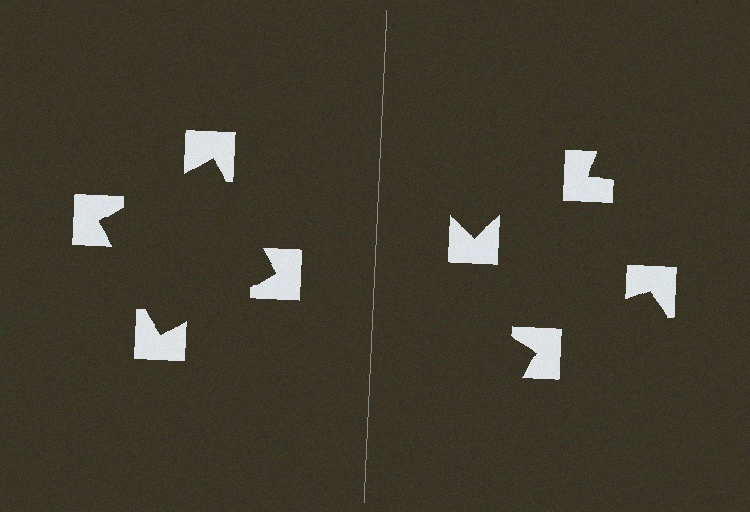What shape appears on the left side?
An illusory square.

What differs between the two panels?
The notched squares are positioned identically on both sides; only the wedge orientations differ. On the left they align to a square; on the right they are misaligned.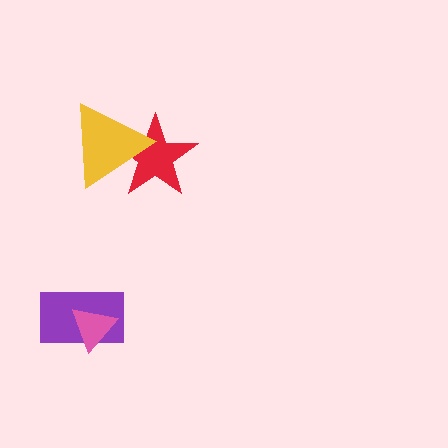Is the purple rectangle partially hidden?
Yes, it is partially covered by another shape.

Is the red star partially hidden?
Yes, it is partially covered by another shape.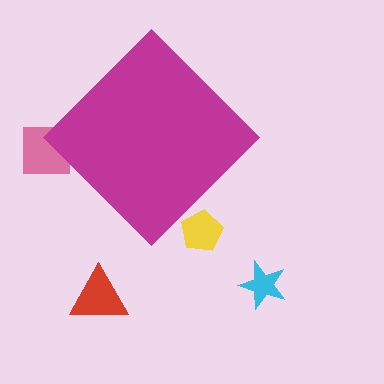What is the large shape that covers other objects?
A magenta diamond.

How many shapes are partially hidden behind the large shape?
2 shapes are partially hidden.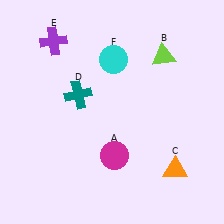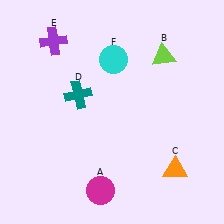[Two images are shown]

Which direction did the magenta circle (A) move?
The magenta circle (A) moved down.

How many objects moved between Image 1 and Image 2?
1 object moved between the two images.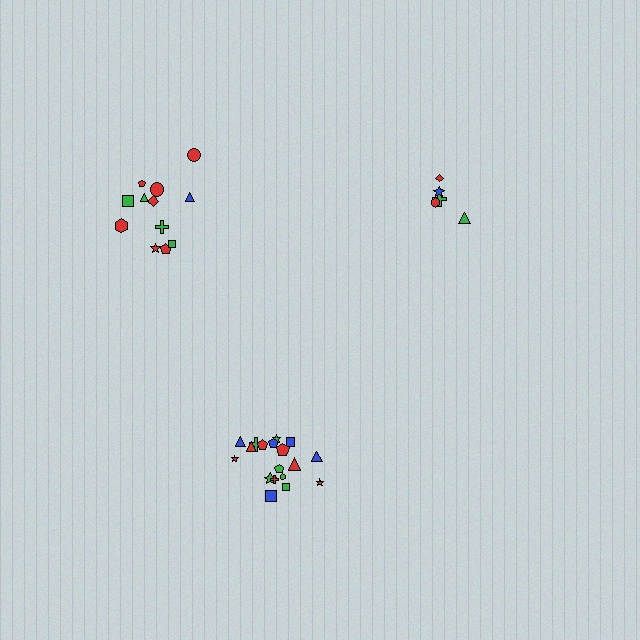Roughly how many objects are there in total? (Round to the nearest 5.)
Roughly 35 objects in total.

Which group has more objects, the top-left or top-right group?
The top-left group.